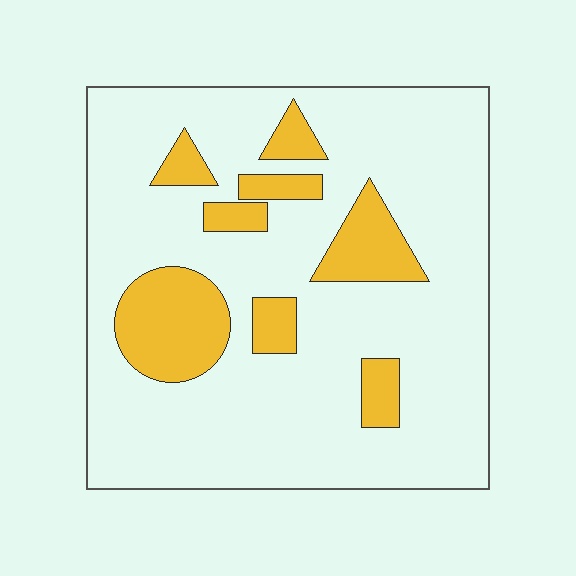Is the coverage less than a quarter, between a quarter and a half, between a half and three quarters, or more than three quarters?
Less than a quarter.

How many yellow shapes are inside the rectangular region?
8.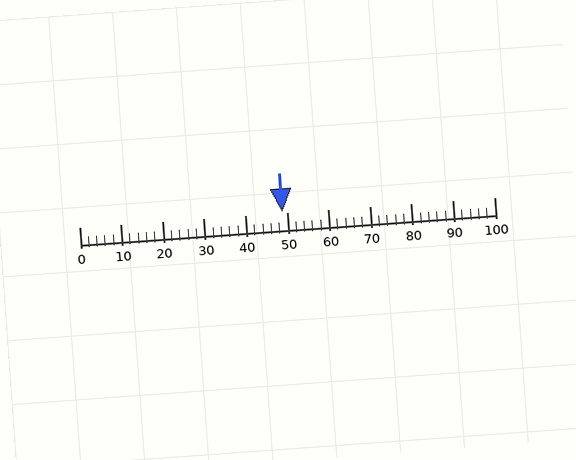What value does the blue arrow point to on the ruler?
The blue arrow points to approximately 49.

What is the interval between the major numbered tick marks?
The major tick marks are spaced 10 units apart.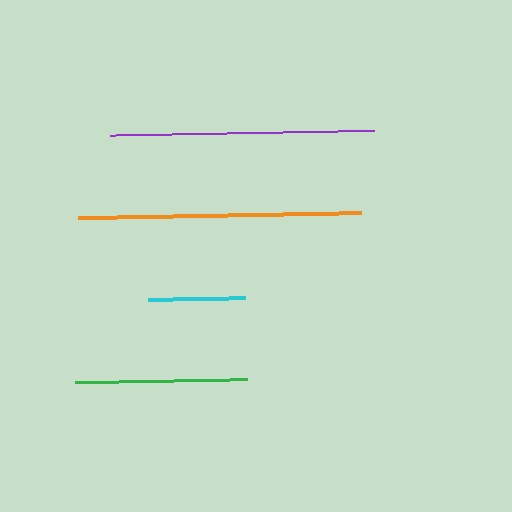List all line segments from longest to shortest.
From longest to shortest: orange, purple, green, cyan.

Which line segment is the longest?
The orange line is the longest at approximately 282 pixels.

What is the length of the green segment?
The green segment is approximately 172 pixels long.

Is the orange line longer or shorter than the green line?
The orange line is longer than the green line.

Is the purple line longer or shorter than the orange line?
The orange line is longer than the purple line.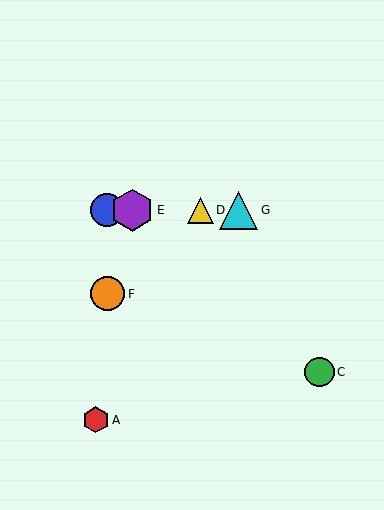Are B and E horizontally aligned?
Yes, both are at y≈210.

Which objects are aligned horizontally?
Objects B, D, E, G are aligned horizontally.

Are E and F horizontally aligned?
No, E is at y≈210 and F is at y≈294.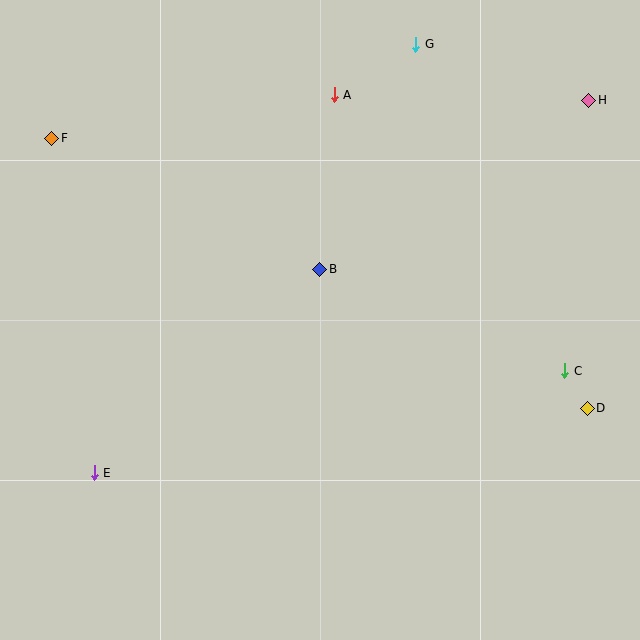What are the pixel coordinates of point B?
Point B is at (320, 269).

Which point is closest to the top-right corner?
Point H is closest to the top-right corner.